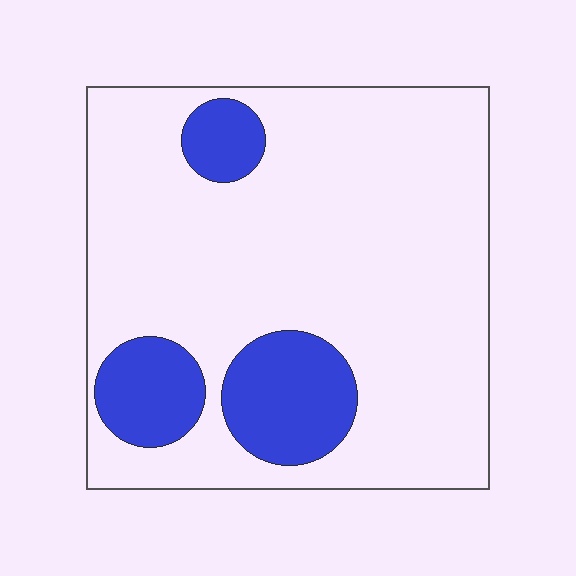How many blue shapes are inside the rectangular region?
3.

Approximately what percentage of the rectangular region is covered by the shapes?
Approximately 20%.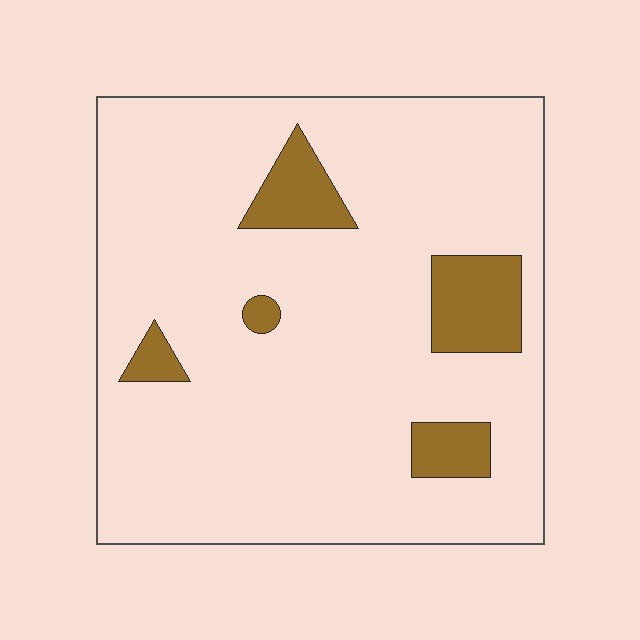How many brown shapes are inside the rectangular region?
5.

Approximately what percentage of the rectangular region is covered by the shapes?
Approximately 10%.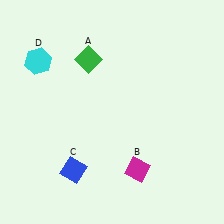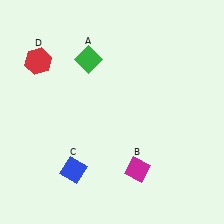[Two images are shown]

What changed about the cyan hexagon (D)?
In Image 1, D is cyan. In Image 2, it changed to red.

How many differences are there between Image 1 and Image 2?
There is 1 difference between the two images.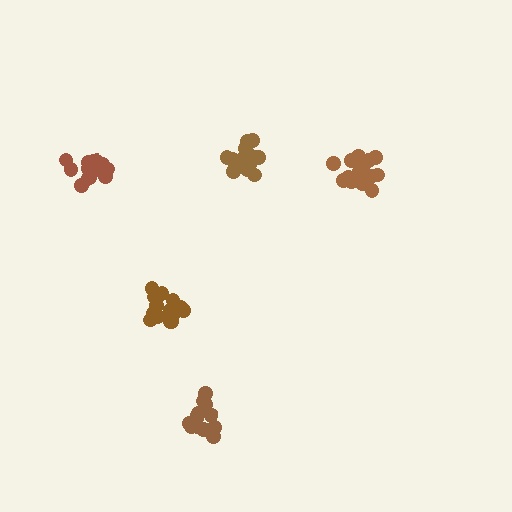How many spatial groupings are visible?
There are 5 spatial groupings.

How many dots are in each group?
Group 1: 14 dots, Group 2: 16 dots, Group 3: 16 dots, Group 4: 13 dots, Group 5: 17 dots (76 total).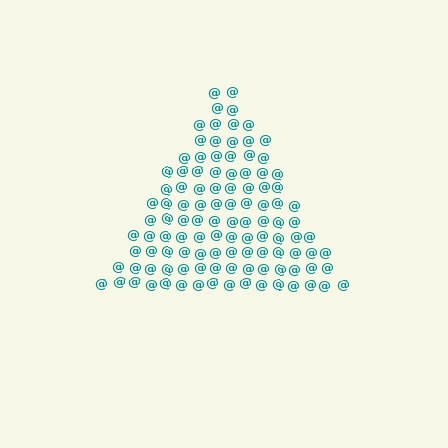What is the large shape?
The large shape is a triangle.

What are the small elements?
The small elements are at signs.